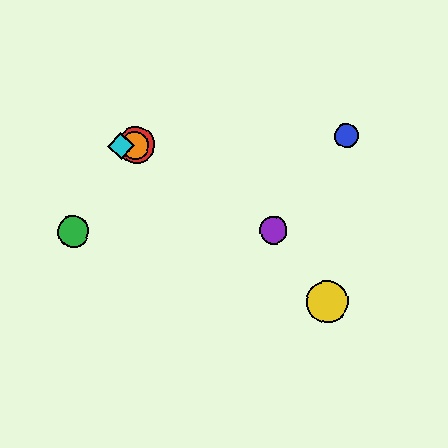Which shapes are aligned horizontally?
The red circle, the blue circle, the orange circle, the cyan diamond are aligned horizontally.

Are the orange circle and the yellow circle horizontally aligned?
No, the orange circle is at y≈145 and the yellow circle is at y≈302.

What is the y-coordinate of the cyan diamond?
The cyan diamond is at y≈146.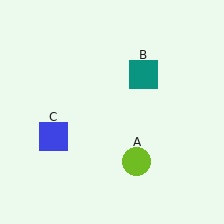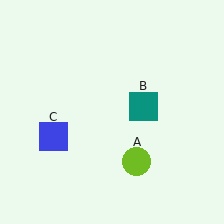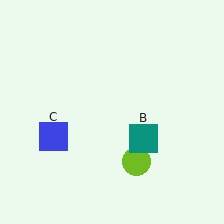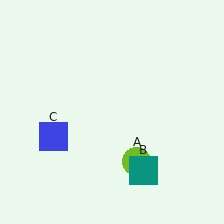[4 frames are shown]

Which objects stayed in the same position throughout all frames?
Lime circle (object A) and blue square (object C) remained stationary.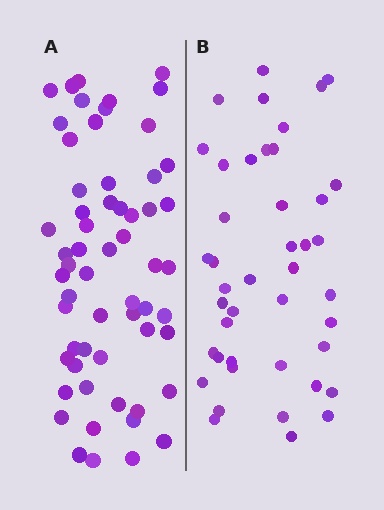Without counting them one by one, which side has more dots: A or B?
Region A (the left region) has more dots.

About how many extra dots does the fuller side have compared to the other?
Region A has approximately 15 more dots than region B.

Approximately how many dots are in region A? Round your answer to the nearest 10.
About 60 dots. (The exact count is 59, which rounds to 60.)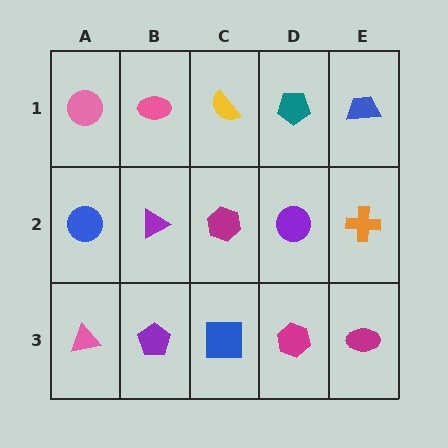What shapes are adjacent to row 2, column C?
A yellow semicircle (row 1, column C), a blue square (row 3, column C), a purple triangle (row 2, column B), a purple circle (row 2, column D).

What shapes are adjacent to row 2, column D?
A teal pentagon (row 1, column D), a magenta hexagon (row 3, column D), a magenta hexagon (row 2, column C), an orange cross (row 2, column E).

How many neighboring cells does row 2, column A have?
3.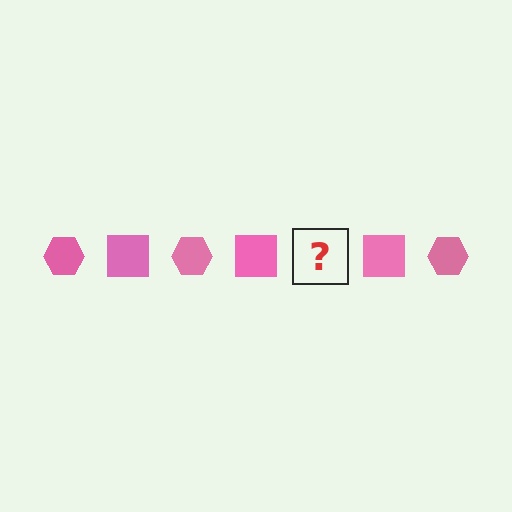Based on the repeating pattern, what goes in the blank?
The blank should be a pink hexagon.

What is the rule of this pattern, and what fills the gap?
The rule is that the pattern cycles through hexagon, square shapes in pink. The gap should be filled with a pink hexagon.